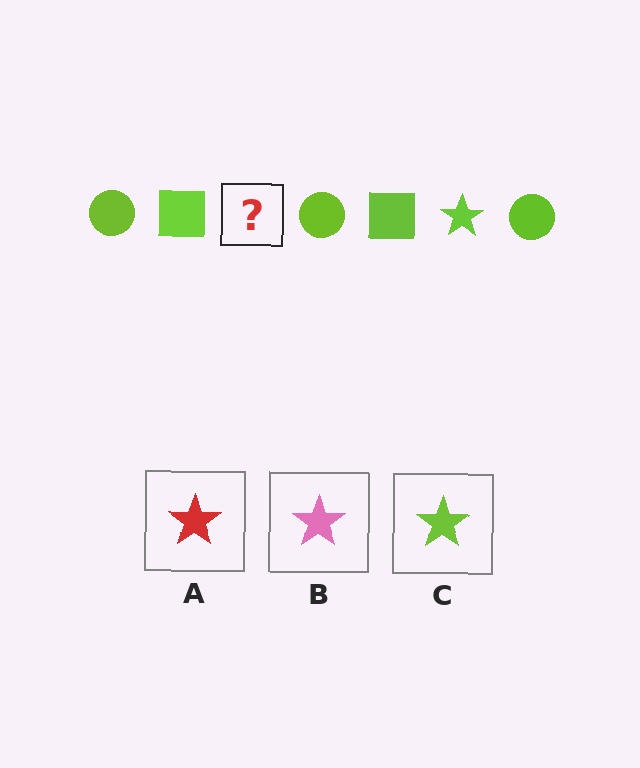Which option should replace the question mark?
Option C.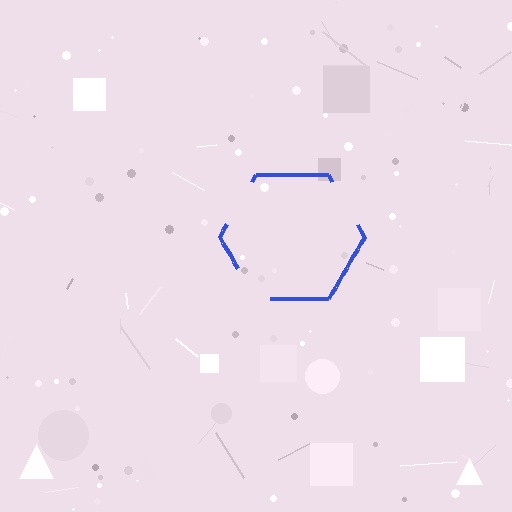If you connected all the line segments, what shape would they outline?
They would outline a hexagon.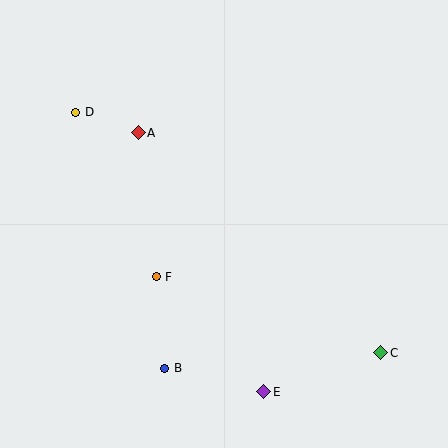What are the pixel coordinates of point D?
Point D is at (76, 112).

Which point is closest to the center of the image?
Point F at (156, 277) is closest to the center.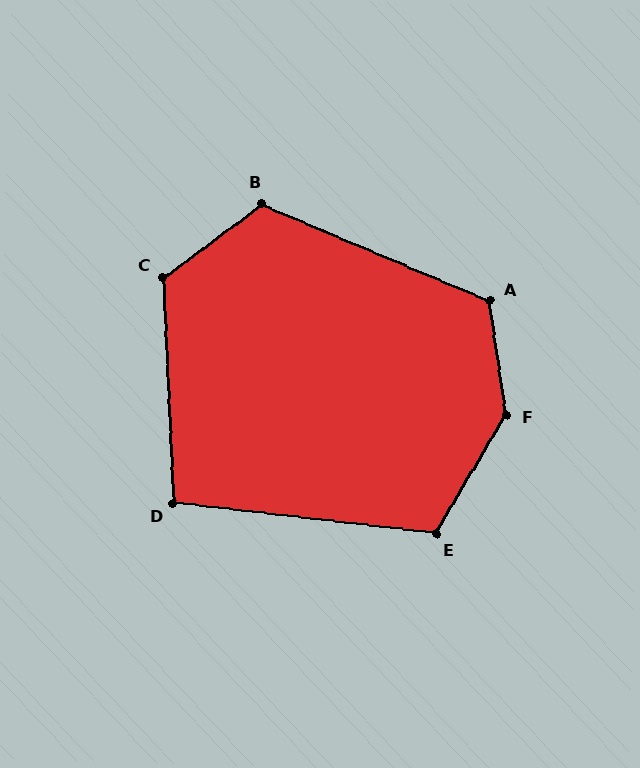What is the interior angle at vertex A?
Approximately 121 degrees (obtuse).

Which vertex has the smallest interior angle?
D, at approximately 99 degrees.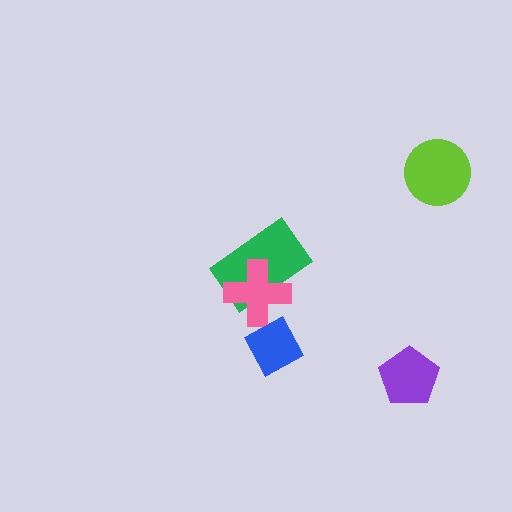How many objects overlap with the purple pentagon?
0 objects overlap with the purple pentagon.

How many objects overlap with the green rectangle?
1 object overlaps with the green rectangle.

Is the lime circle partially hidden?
No, no other shape covers it.